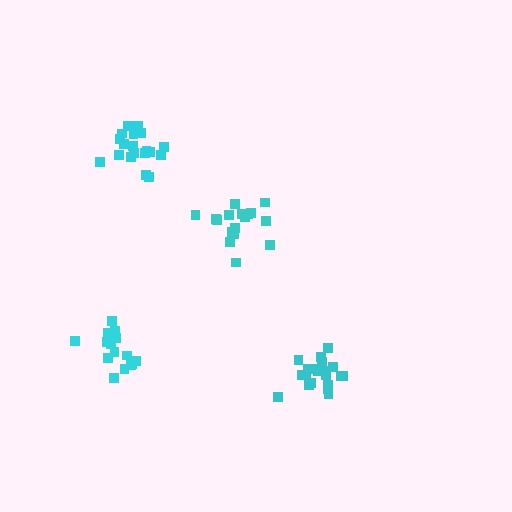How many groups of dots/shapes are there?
There are 4 groups.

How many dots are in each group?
Group 1: 20 dots, Group 2: 19 dots, Group 3: 18 dots, Group 4: 16 dots (73 total).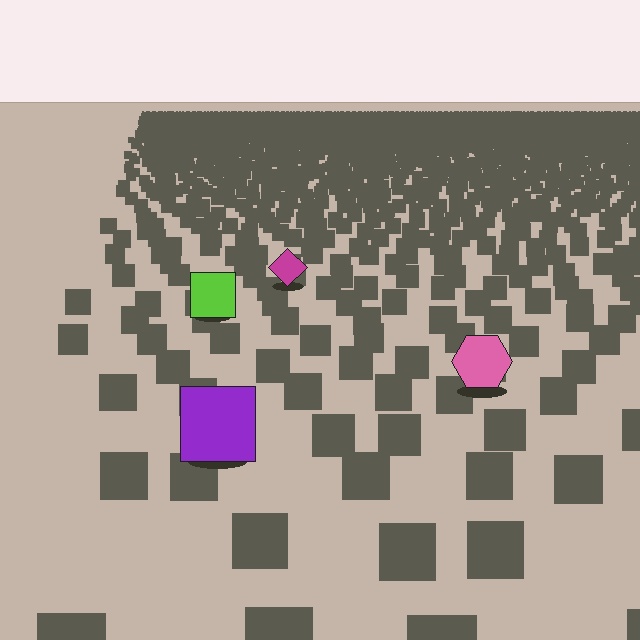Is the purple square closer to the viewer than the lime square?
Yes. The purple square is closer — you can tell from the texture gradient: the ground texture is coarser near it.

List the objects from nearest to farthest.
From nearest to farthest: the purple square, the pink hexagon, the lime square, the magenta diamond.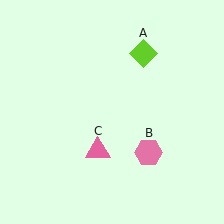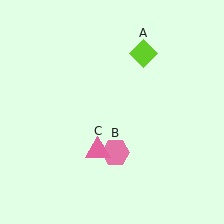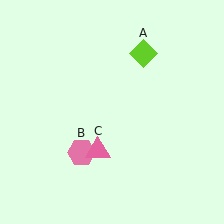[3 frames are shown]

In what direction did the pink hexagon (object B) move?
The pink hexagon (object B) moved left.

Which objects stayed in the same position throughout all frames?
Lime diamond (object A) and pink triangle (object C) remained stationary.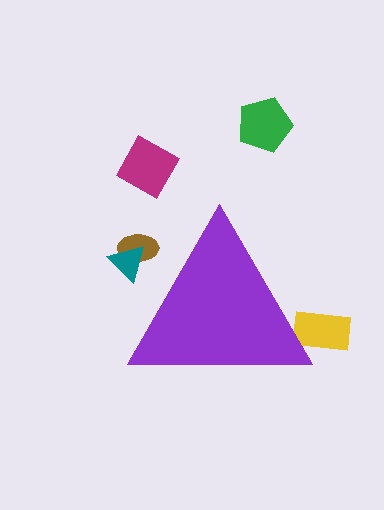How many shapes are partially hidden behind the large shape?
3 shapes are partially hidden.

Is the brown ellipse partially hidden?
Yes, the brown ellipse is partially hidden behind the purple triangle.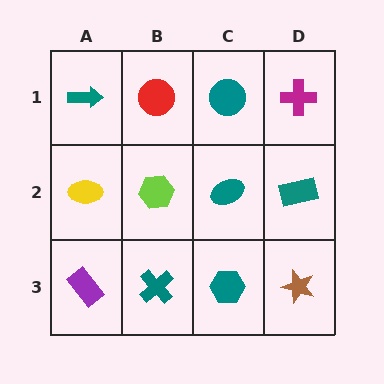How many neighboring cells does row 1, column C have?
3.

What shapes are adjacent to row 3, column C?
A teal ellipse (row 2, column C), a teal cross (row 3, column B), a brown star (row 3, column D).